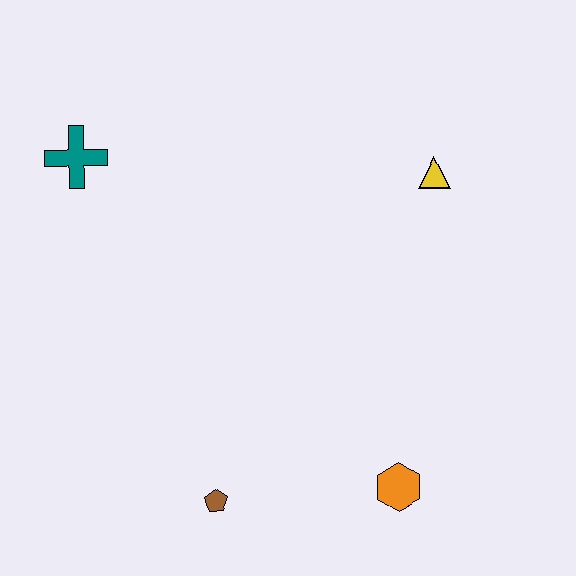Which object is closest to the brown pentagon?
The orange hexagon is closest to the brown pentagon.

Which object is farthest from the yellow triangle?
The brown pentagon is farthest from the yellow triangle.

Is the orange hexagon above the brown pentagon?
Yes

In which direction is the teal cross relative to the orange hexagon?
The teal cross is above the orange hexagon.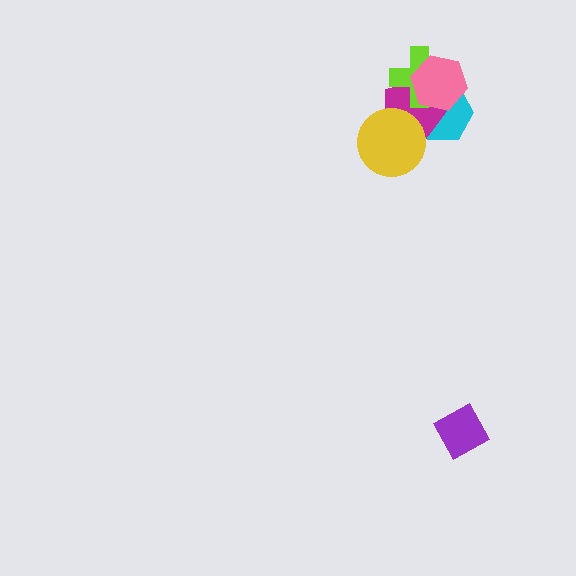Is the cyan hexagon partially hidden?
Yes, it is partially covered by another shape.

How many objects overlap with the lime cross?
3 objects overlap with the lime cross.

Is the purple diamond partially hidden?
No, no other shape covers it.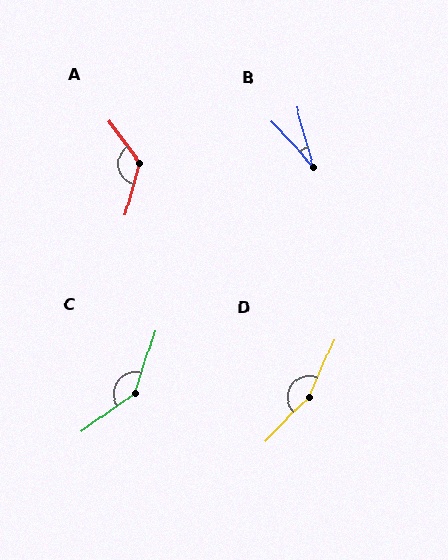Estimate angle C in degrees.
Approximately 143 degrees.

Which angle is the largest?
D, at approximately 160 degrees.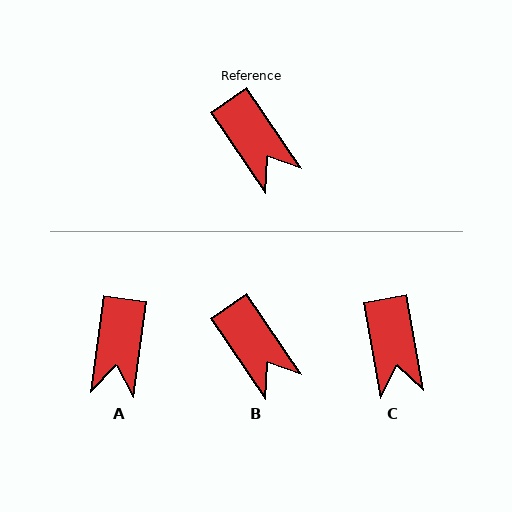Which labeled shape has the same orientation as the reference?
B.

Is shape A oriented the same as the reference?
No, it is off by about 42 degrees.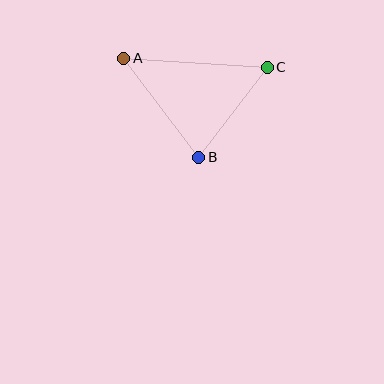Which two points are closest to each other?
Points B and C are closest to each other.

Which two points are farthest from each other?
Points A and C are farthest from each other.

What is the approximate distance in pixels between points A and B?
The distance between A and B is approximately 124 pixels.